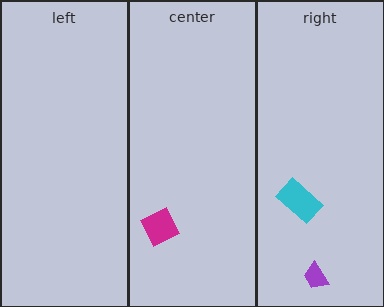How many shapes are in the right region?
2.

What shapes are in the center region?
The magenta square.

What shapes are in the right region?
The cyan rectangle, the purple trapezoid.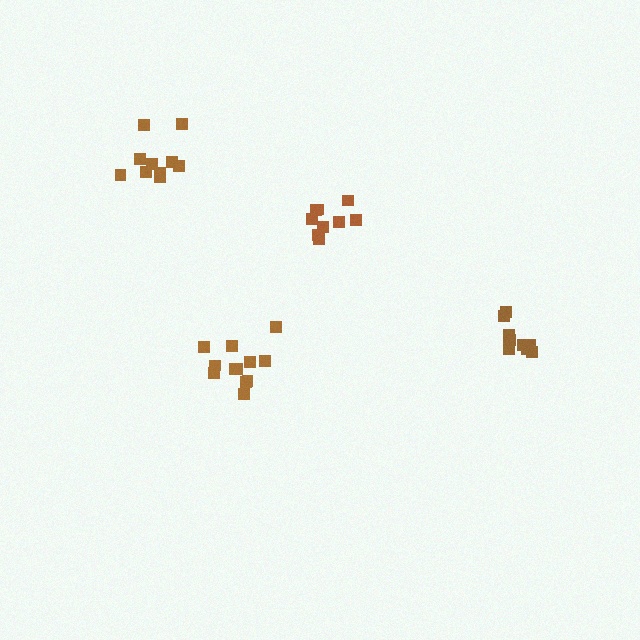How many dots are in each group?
Group 1: 10 dots, Group 2: 12 dots, Group 3: 9 dots, Group 4: 10 dots (41 total).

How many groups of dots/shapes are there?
There are 4 groups.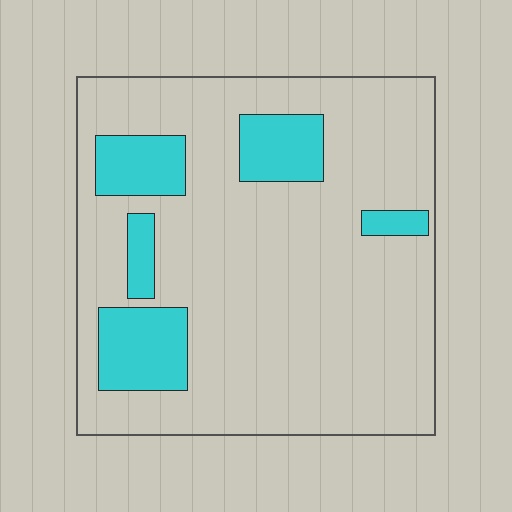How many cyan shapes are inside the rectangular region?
5.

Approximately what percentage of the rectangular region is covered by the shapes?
Approximately 20%.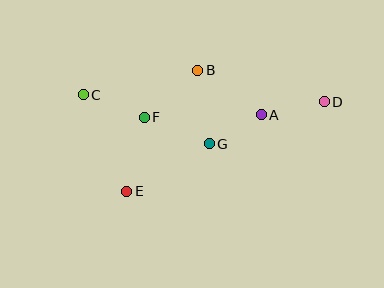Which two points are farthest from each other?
Points C and D are farthest from each other.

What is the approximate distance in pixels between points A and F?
The distance between A and F is approximately 117 pixels.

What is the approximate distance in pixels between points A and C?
The distance between A and C is approximately 179 pixels.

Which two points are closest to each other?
Points A and G are closest to each other.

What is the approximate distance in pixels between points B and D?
The distance between B and D is approximately 130 pixels.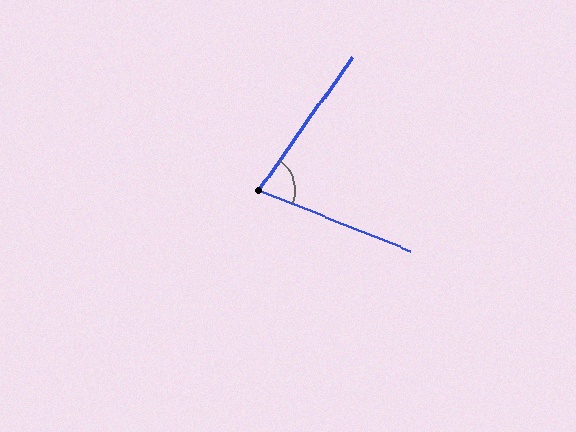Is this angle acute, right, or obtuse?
It is acute.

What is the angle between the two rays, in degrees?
Approximately 77 degrees.